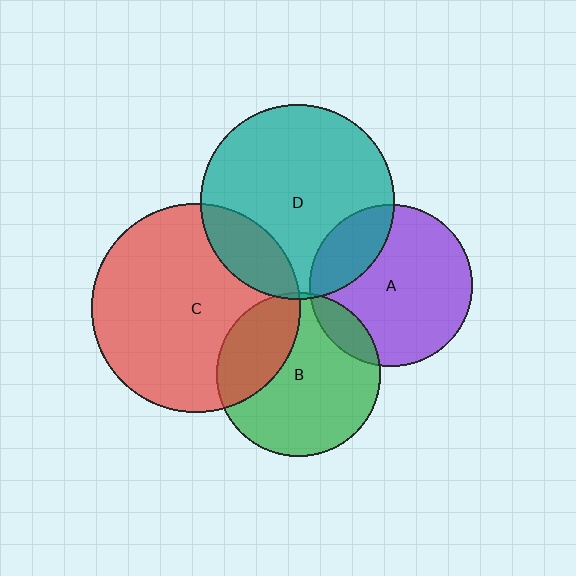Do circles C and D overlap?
Yes.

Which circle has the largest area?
Circle C (red).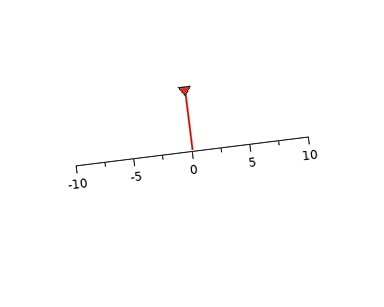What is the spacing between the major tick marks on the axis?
The major ticks are spaced 5 apart.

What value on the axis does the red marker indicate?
The marker indicates approximately 0.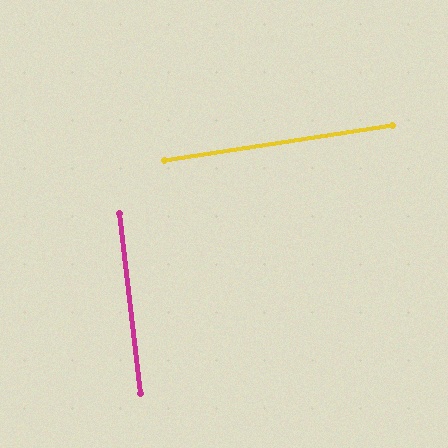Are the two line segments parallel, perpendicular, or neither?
Perpendicular — they meet at approximately 88°.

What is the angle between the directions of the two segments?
Approximately 88 degrees.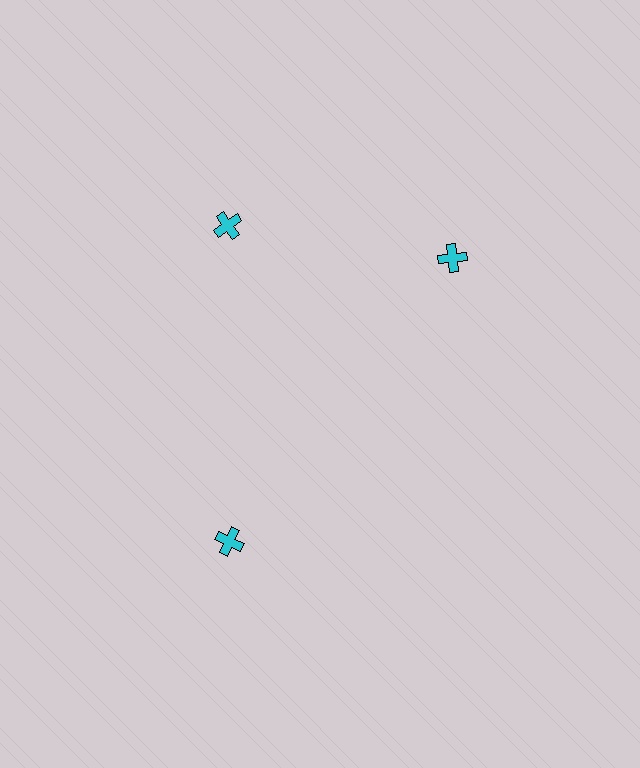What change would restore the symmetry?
The symmetry would be restored by rotating it back into even spacing with its neighbors so that all 3 crosses sit at equal angles and equal distance from the center.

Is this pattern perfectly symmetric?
No. The 3 cyan crosses are arranged in a ring, but one element near the 3 o'clock position is rotated out of alignment along the ring, breaking the 3-fold rotational symmetry.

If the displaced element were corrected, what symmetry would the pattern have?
It would have 3-fold rotational symmetry — the pattern would map onto itself every 120 degrees.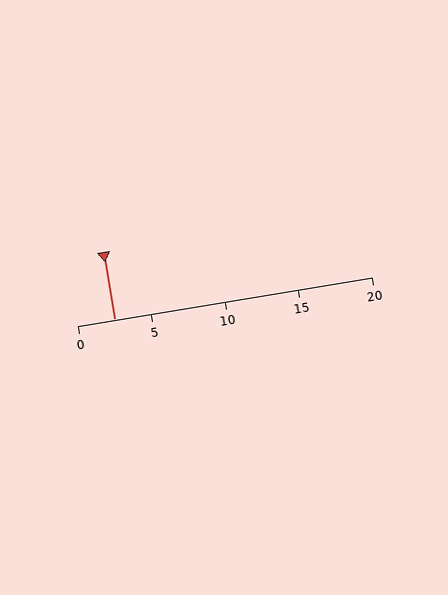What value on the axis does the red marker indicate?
The marker indicates approximately 2.5.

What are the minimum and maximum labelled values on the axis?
The axis runs from 0 to 20.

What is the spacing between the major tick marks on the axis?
The major ticks are spaced 5 apart.